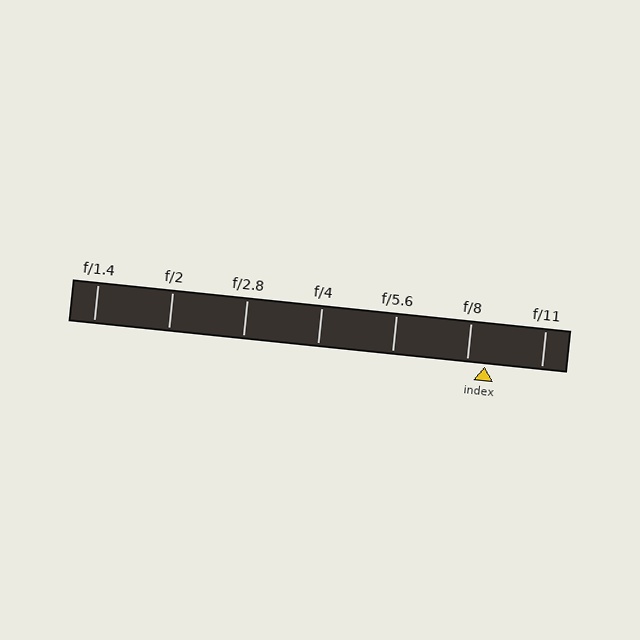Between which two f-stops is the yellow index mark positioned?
The index mark is between f/8 and f/11.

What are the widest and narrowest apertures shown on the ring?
The widest aperture shown is f/1.4 and the narrowest is f/11.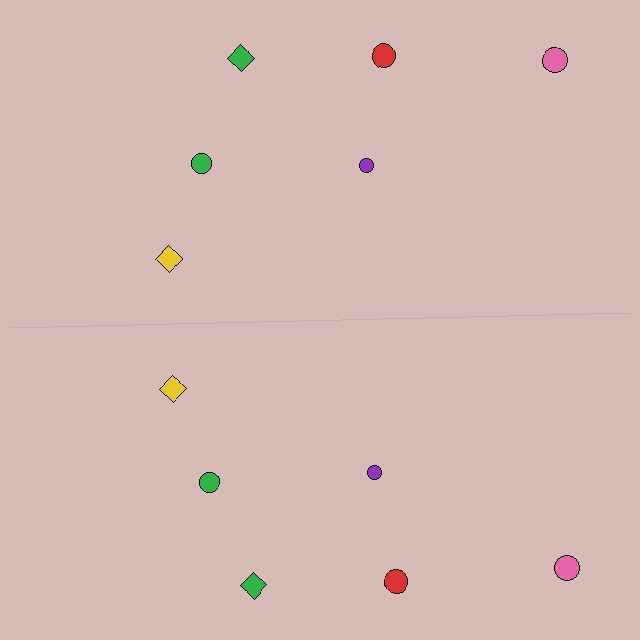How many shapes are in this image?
There are 12 shapes in this image.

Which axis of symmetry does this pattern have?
The pattern has a horizontal axis of symmetry running through the center of the image.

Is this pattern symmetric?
Yes, this pattern has bilateral (reflection) symmetry.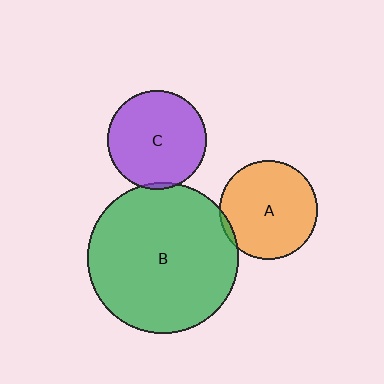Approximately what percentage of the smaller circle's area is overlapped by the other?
Approximately 5%.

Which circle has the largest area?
Circle B (green).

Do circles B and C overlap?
Yes.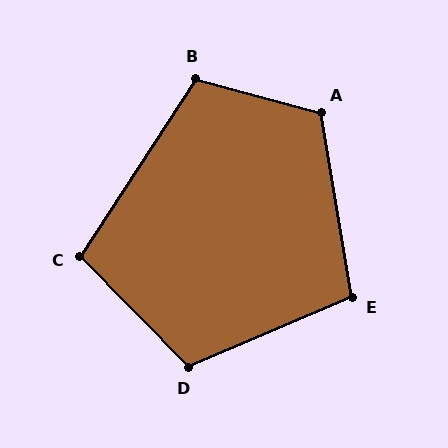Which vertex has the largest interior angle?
A, at approximately 115 degrees.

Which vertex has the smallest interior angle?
C, at approximately 102 degrees.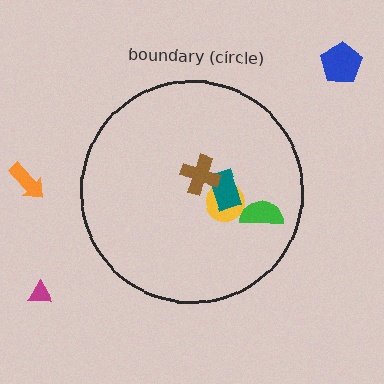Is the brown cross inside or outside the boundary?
Inside.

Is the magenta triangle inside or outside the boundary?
Outside.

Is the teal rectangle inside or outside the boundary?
Inside.